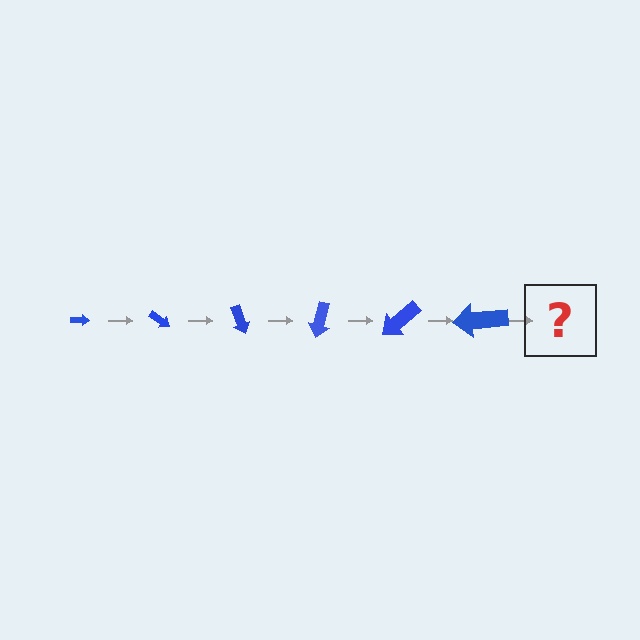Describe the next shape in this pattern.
It should be an arrow, larger than the previous one and rotated 210 degrees from the start.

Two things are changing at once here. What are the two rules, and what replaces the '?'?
The two rules are that the arrow grows larger each step and it rotates 35 degrees each step. The '?' should be an arrow, larger than the previous one and rotated 210 degrees from the start.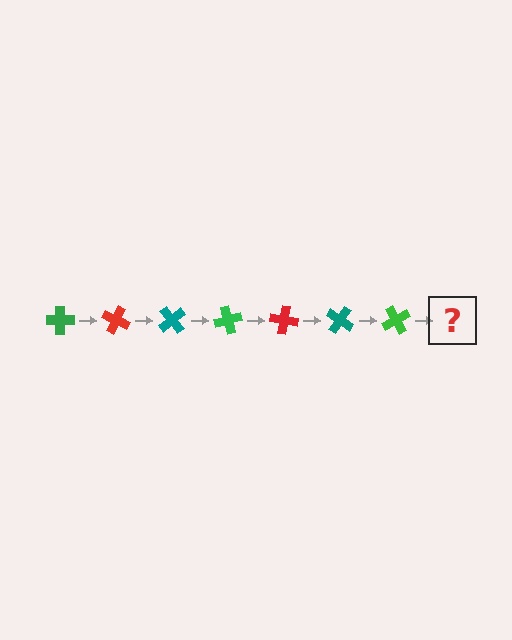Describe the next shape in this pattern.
It should be a red cross, rotated 175 degrees from the start.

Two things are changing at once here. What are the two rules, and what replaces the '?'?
The two rules are that it rotates 25 degrees each step and the color cycles through green, red, and teal. The '?' should be a red cross, rotated 175 degrees from the start.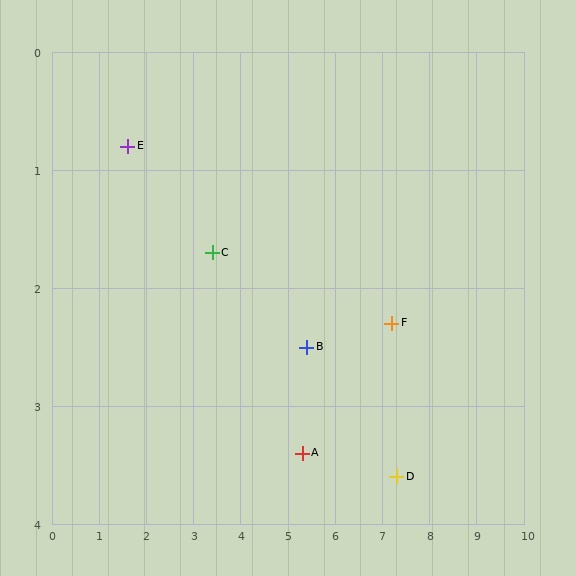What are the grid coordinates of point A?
Point A is at approximately (5.3, 3.4).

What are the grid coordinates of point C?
Point C is at approximately (3.4, 1.7).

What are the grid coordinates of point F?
Point F is at approximately (7.2, 2.3).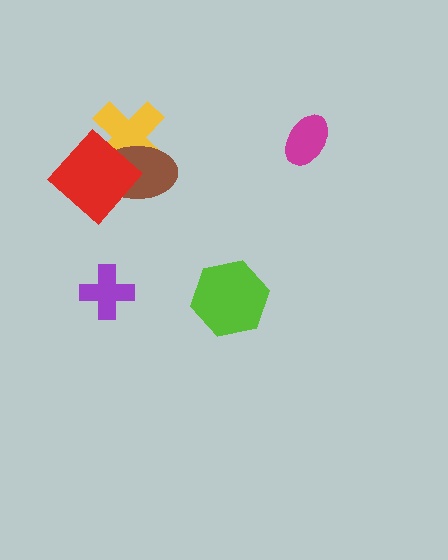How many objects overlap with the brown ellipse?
2 objects overlap with the brown ellipse.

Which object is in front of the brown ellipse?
The red diamond is in front of the brown ellipse.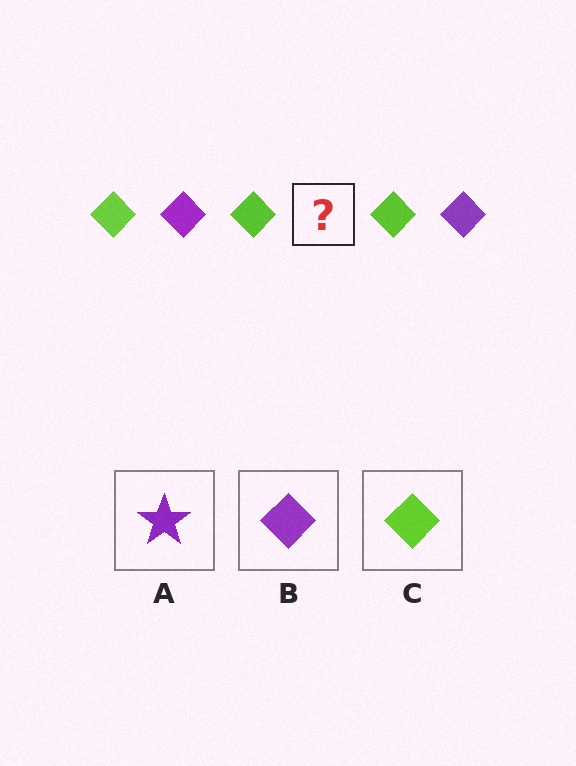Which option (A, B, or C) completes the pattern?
B.